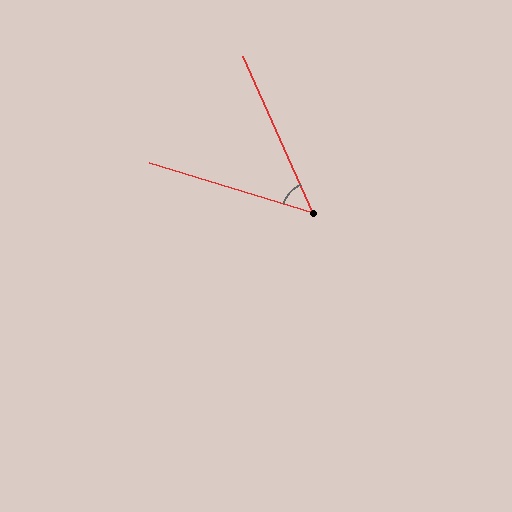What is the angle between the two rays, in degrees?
Approximately 49 degrees.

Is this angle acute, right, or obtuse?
It is acute.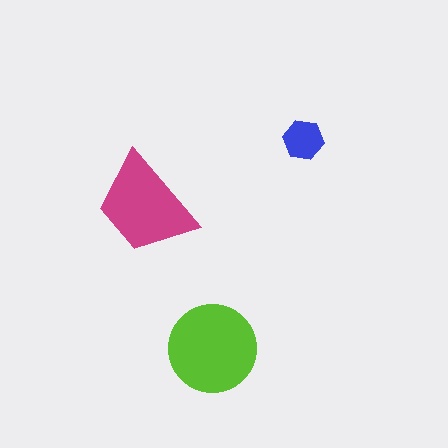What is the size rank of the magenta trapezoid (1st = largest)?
2nd.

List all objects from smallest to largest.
The blue hexagon, the magenta trapezoid, the lime circle.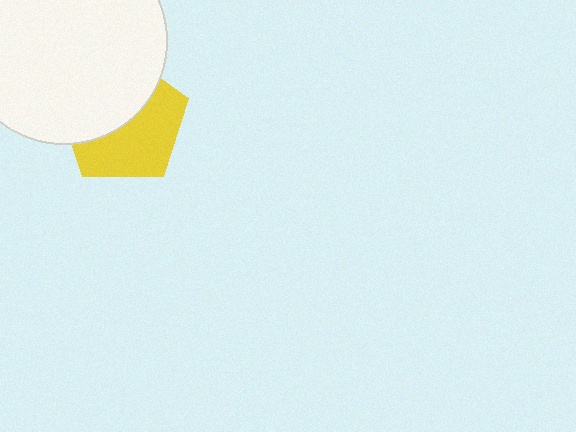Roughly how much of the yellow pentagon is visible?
About half of it is visible (roughly 51%).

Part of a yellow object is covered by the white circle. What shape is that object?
It is a pentagon.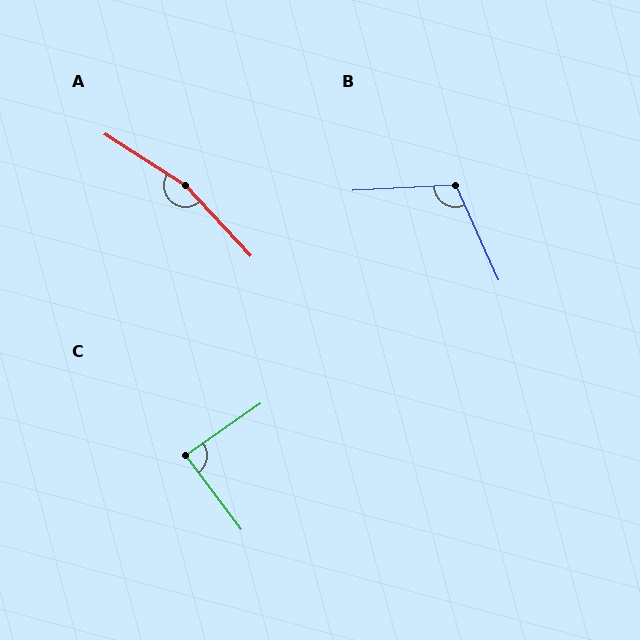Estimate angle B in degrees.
Approximately 111 degrees.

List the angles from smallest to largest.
C (88°), B (111°), A (166°).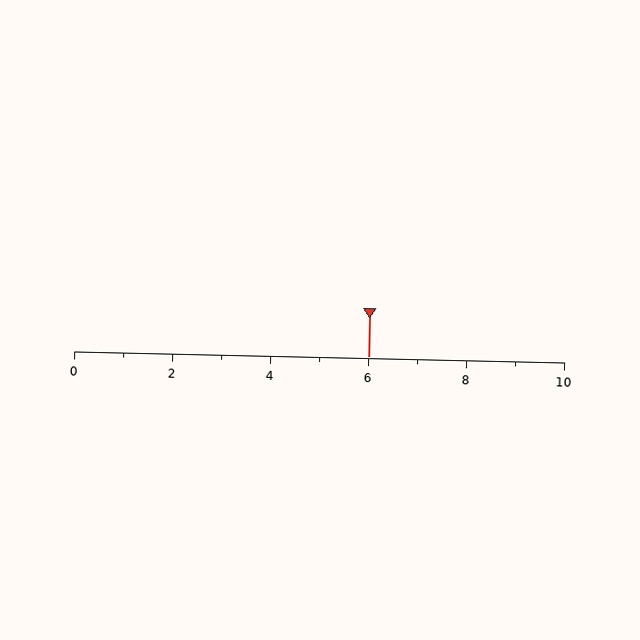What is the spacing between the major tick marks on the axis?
The major ticks are spaced 2 apart.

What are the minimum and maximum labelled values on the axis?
The axis runs from 0 to 10.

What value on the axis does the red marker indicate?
The marker indicates approximately 6.